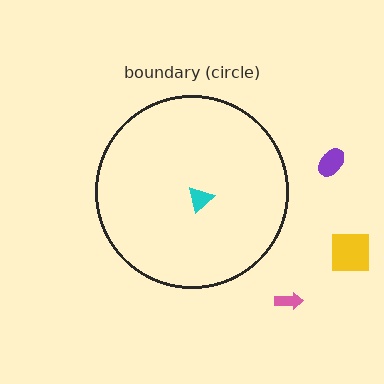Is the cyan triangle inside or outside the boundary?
Inside.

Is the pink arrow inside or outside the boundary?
Outside.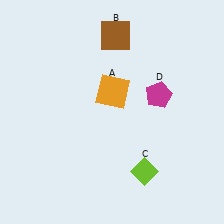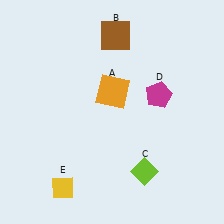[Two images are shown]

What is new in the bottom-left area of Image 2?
A yellow diamond (E) was added in the bottom-left area of Image 2.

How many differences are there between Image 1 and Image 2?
There is 1 difference between the two images.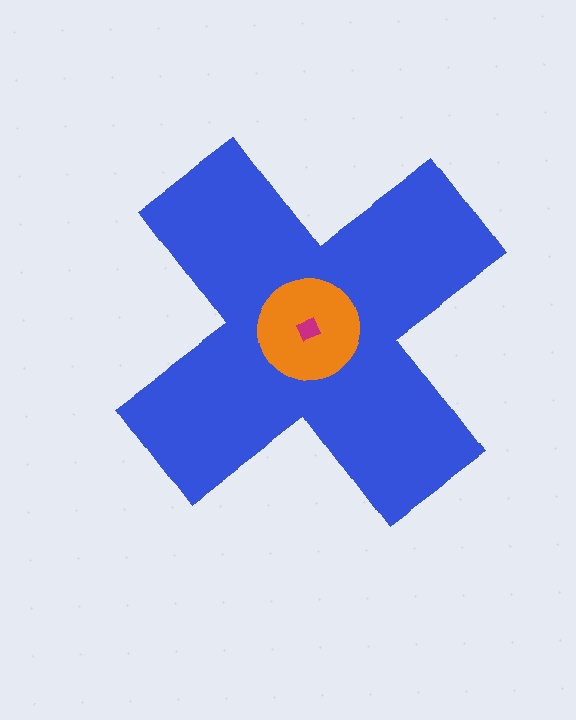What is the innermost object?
The magenta diamond.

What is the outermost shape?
The blue cross.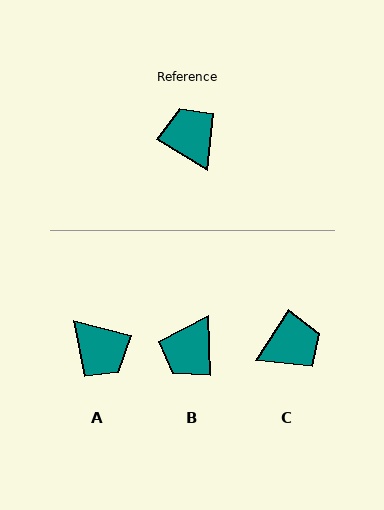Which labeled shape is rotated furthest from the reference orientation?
A, about 163 degrees away.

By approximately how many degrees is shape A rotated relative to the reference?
Approximately 163 degrees clockwise.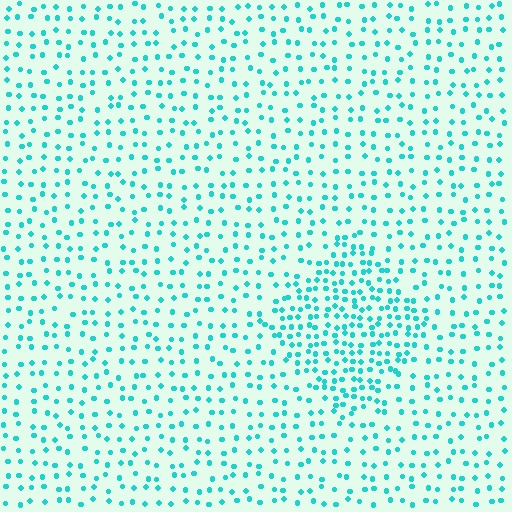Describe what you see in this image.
The image contains small cyan elements arranged at two different densities. A diamond-shaped region is visible where the elements are more densely packed than the surrounding area.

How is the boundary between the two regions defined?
The boundary is defined by a change in element density (approximately 2.0x ratio). All elements are the same color, size, and shape.